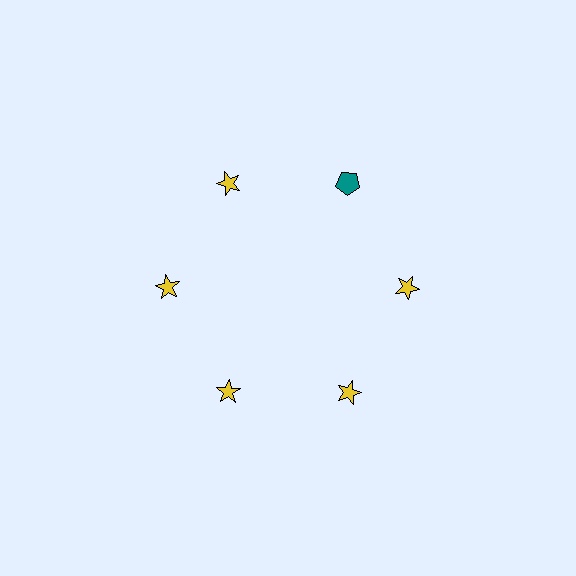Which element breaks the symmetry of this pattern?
The teal pentagon at roughly the 1 o'clock position breaks the symmetry. All other shapes are yellow stars.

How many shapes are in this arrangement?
There are 6 shapes arranged in a ring pattern.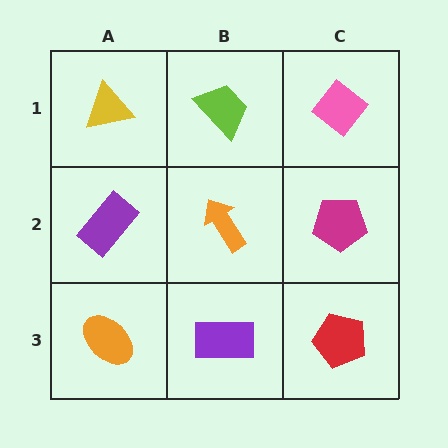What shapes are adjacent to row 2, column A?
A yellow triangle (row 1, column A), an orange ellipse (row 3, column A), an orange arrow (row 2, column B).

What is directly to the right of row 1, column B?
A pink diamond.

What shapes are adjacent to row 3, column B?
An orange arrow (row 2, column B), an orange ellipse (row 3, column A), a red pentagon (row 3, column C).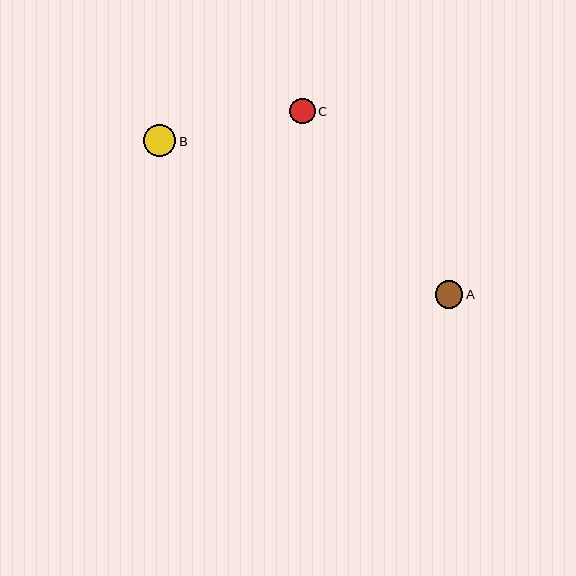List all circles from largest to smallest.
From largest to smallest: B, A, C.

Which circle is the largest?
Circle B is the largest with a size of approximately 32 pixels.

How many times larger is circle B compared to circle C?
Circle B is approximately 1.3 times the size of circle C.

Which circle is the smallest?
Circle C is the smallest with a size of approximately 25 pixels.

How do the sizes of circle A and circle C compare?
Circle A and circle C are approximately the same size.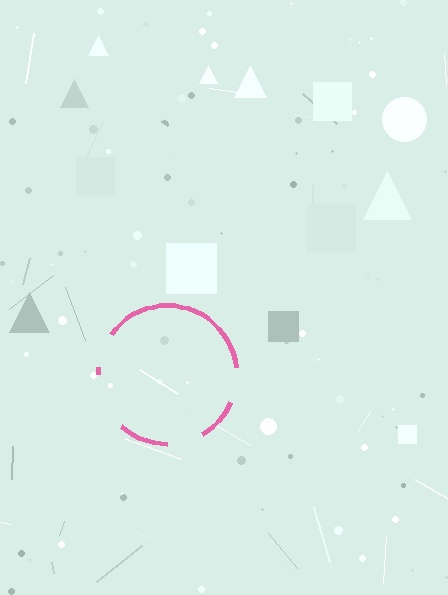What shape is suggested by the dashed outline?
The dashed outline suggests a circle.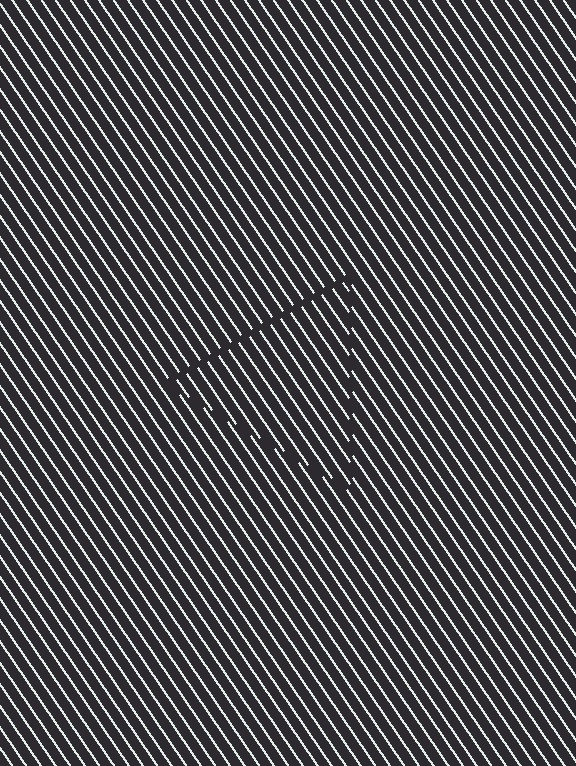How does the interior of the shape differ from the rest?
The interior of the shape contains the same grating, shifted by half a period — the contour is defined by the phase discontinuity where line-ends from the inner and outer gratings abut.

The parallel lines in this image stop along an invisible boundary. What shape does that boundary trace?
An illusory triangle. The interior of the shape contains the same grating, shifted by half a period — the contour is defined by the phase discontinuity where line-ends from the inner and outer gratings abut.